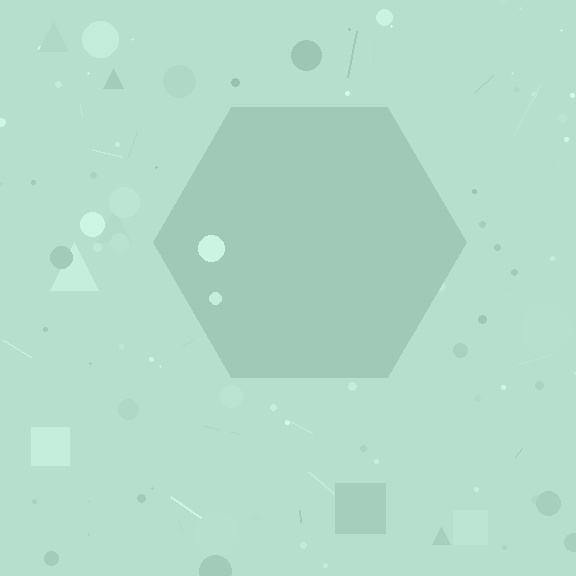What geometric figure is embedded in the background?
A hexagon is embedded in the background.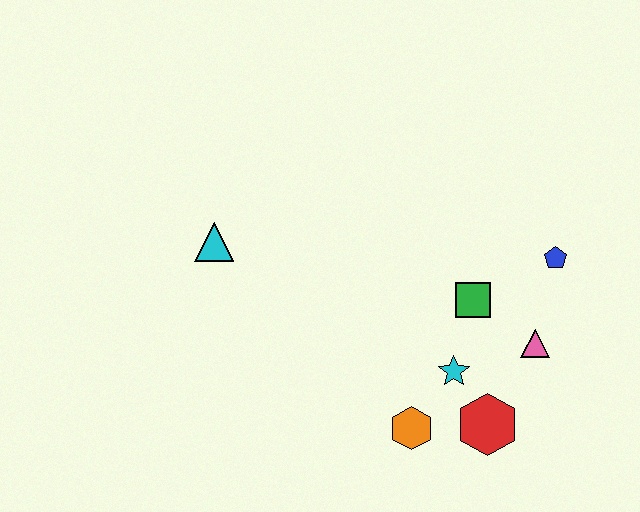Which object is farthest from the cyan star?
The cyan triangle is farthest from the cyan star.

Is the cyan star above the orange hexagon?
Yes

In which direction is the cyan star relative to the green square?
The cyan star is below the green square.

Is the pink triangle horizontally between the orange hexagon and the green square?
No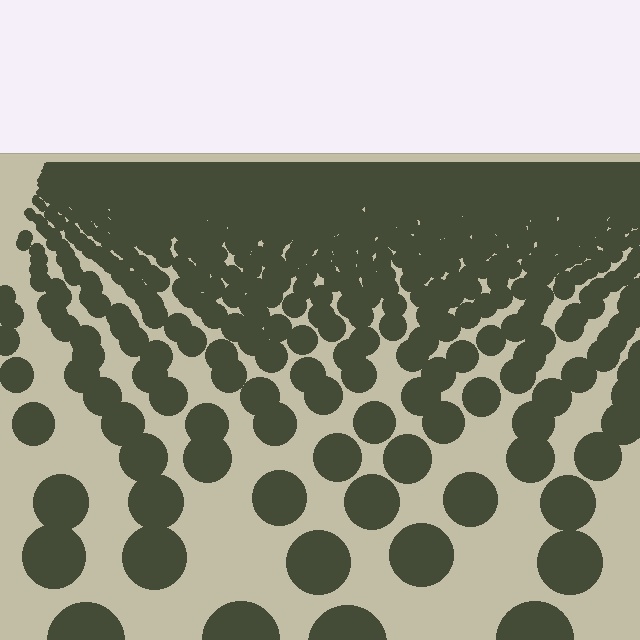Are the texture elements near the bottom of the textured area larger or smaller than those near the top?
Larger. Near the bottom, elements are closer to the viewer and appear at a bigger on-screen size.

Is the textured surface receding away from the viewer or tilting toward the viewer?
The surface is receding away from the viewer. Texture elements get smaller and denser toward the top.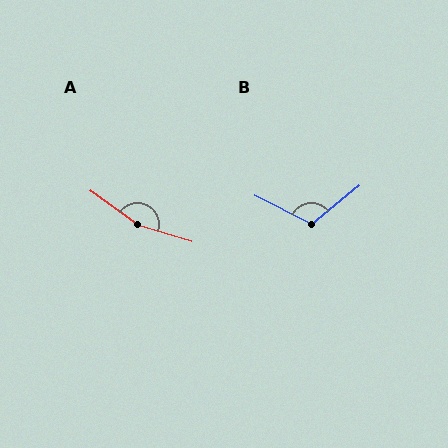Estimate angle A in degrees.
Approximately 162 degrees.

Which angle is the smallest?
B, at approximately 114 degrees.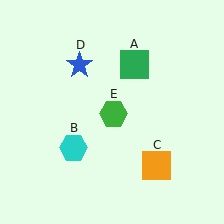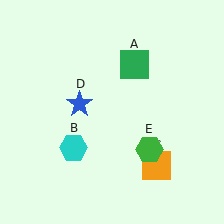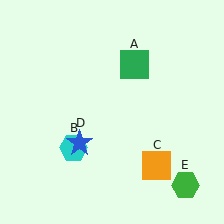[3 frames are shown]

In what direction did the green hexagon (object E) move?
The green hexagon (object E) moved down and to the right.